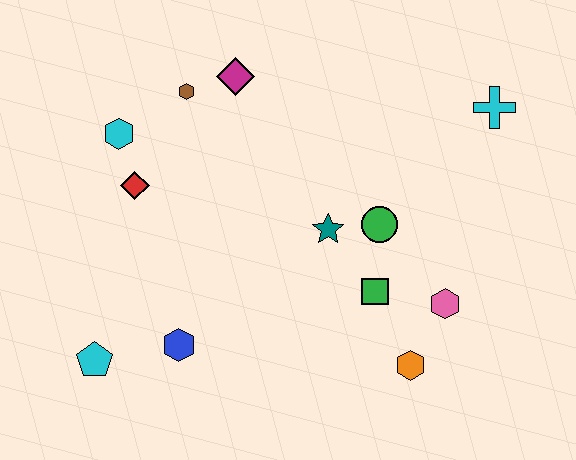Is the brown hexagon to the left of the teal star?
Yes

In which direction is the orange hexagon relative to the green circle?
The orange hexagon is below the green circle.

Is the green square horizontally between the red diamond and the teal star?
No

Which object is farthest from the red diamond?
The cyan cross is farthest from the red diamond.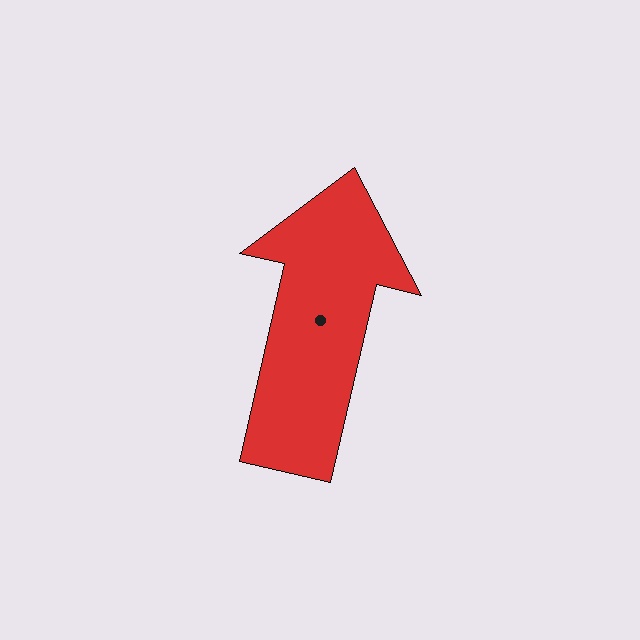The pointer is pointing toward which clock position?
Roughly 12 o'clock.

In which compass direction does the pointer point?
North.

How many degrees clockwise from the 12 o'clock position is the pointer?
Approximately 13 degrees.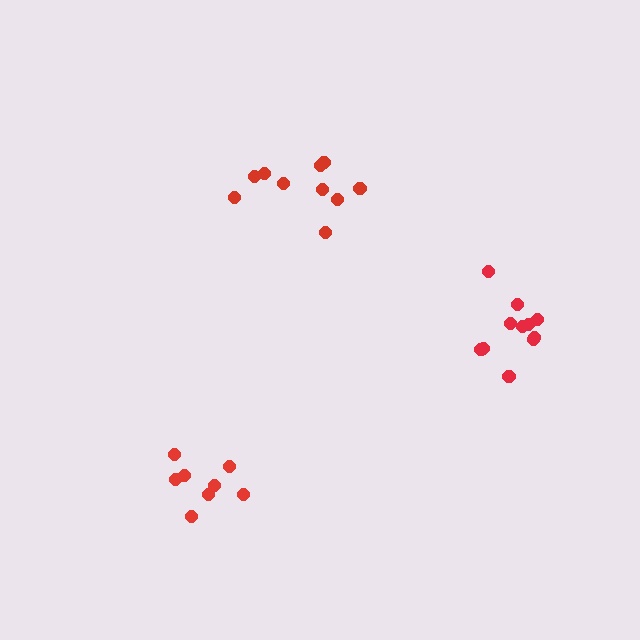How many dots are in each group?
Group 1: 8 dots, Group 2: 11 dots, Group 3: 10 dots (29 total).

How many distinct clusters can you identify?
There are 3 distinct clusters.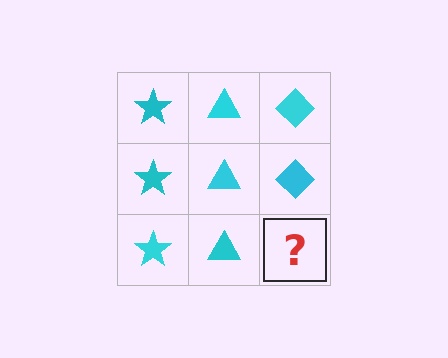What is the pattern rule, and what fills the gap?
The rule is that each column has a consistent shape. The gap should be filled with a cyan diamond.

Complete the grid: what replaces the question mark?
The question mark should be replaced with a cyan diamond.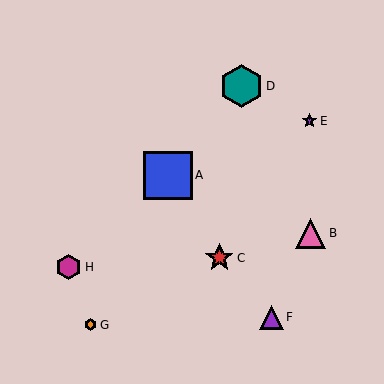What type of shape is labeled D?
Shape D is a teal hexagon.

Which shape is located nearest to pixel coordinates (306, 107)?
The purple star (labeled E) at (309, 121) is nearest to that location.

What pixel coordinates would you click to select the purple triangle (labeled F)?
Click at (271, 317) to select the purple triangle F.